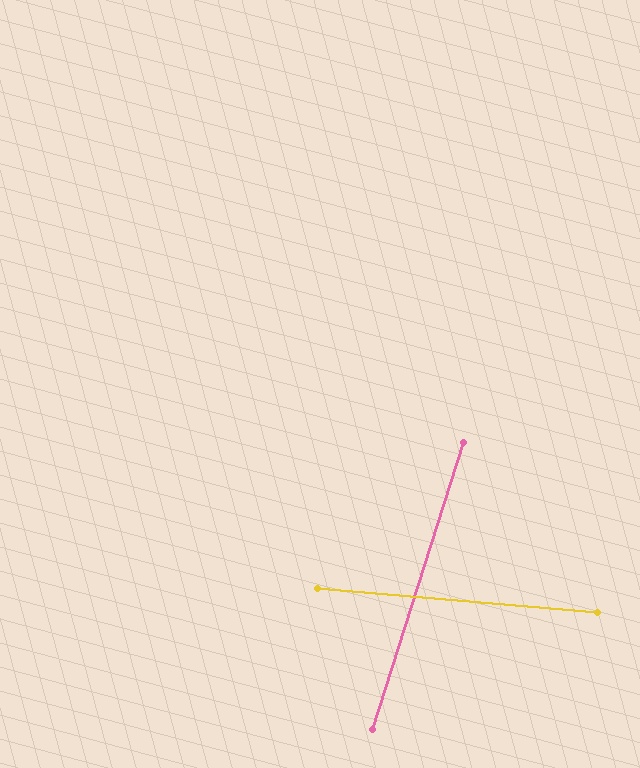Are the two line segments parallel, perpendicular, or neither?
Neither parallel nor perpendicular — they differ by about 77°.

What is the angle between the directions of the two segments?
Approximately 77 degrees.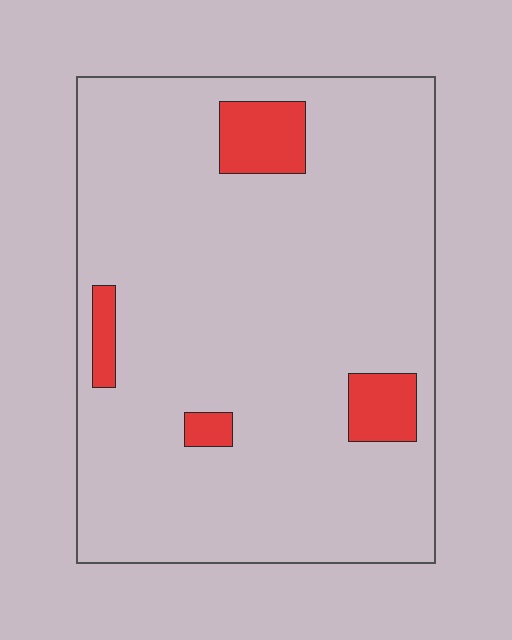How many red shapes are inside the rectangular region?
4.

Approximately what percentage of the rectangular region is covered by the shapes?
Approximately 10%.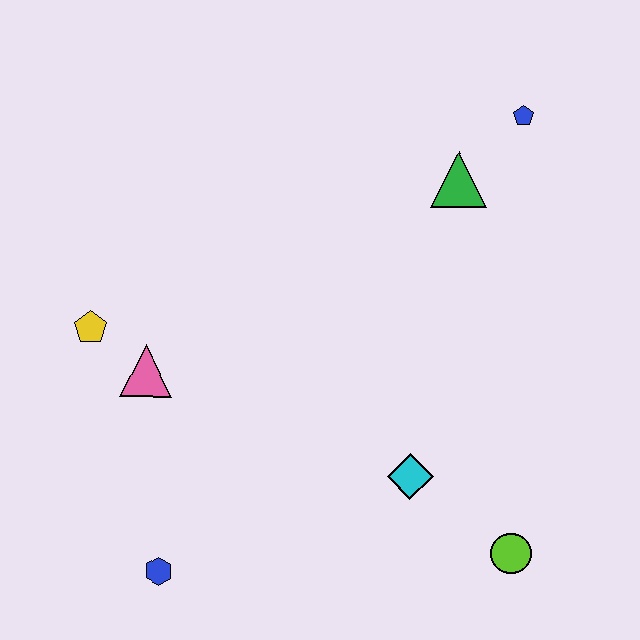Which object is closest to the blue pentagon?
The green triangle is closest to the blue pentagon.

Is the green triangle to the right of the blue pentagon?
No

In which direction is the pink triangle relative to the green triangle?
The pink triangle is to the left of the green triangle.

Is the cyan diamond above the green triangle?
No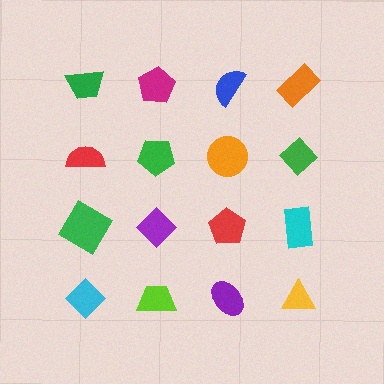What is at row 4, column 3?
A purple ellipse.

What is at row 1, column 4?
An orange rectangle.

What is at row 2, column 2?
A green pentagon.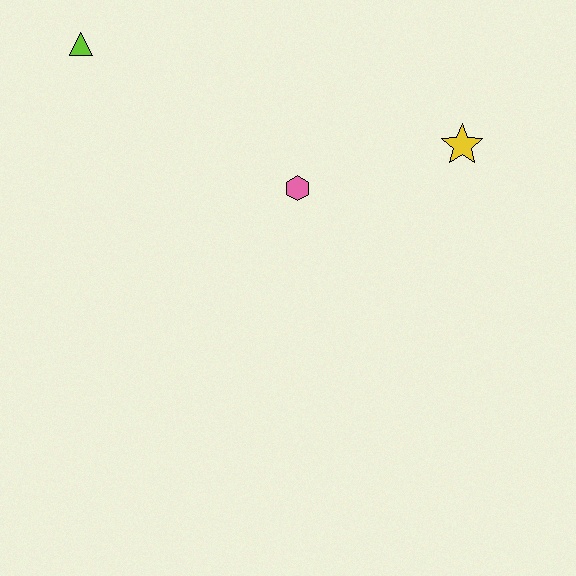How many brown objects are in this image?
There are no brown objects.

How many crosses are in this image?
There are no crosses.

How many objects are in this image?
There are 3 objects.